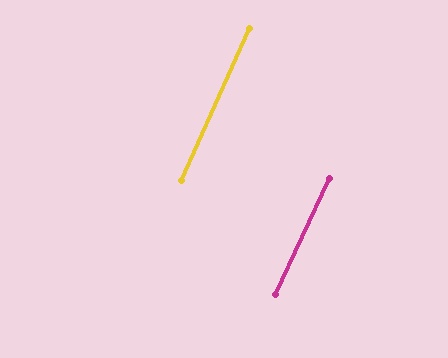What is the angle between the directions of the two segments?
Approximately 1 degree.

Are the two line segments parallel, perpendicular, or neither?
Parallel — their directions differ by only 0.8°.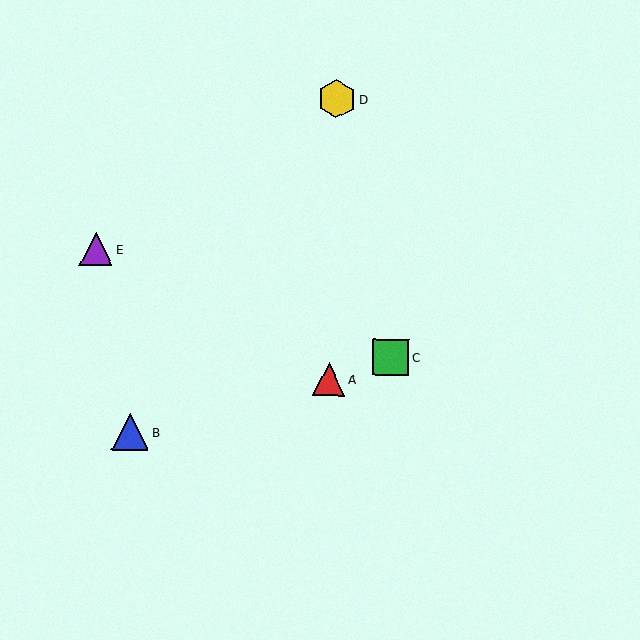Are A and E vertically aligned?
No, A is at x≈329 and E is at x≈96.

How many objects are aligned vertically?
2 objects (A, D) are aligned vertically.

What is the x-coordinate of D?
Object D is at x≈337.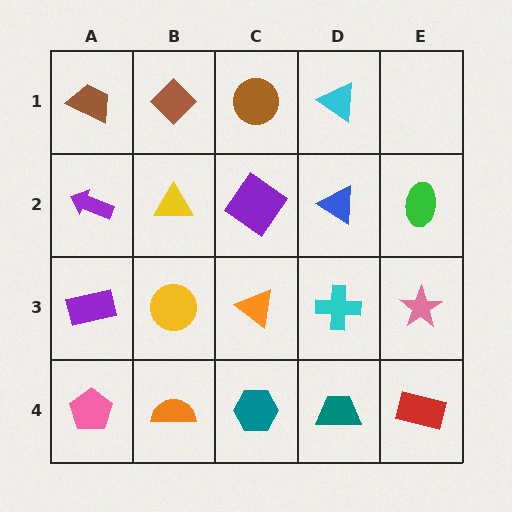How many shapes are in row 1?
4 shapes.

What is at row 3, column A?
A purple rectangle.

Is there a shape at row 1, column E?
No, that cell is empty.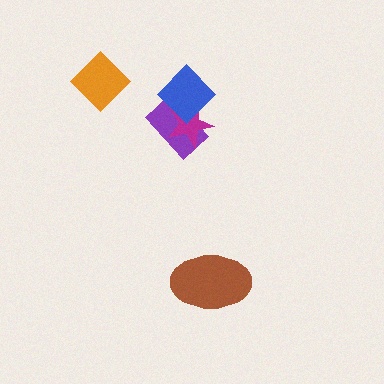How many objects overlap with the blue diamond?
2 objects overlap with the blue diamond.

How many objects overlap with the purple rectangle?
2 objects overlap with the purple rectangle.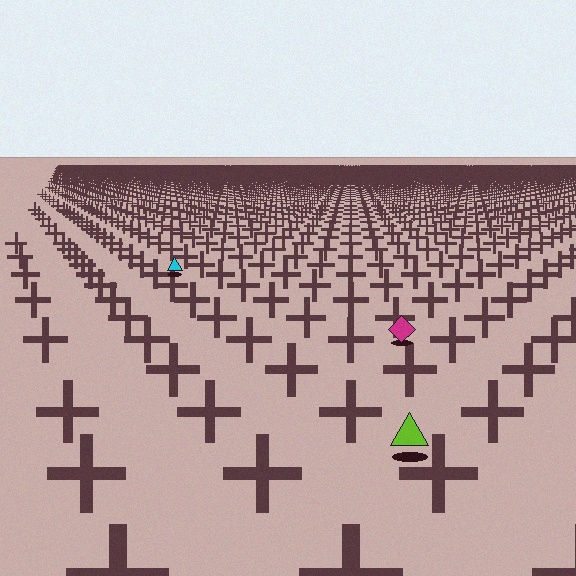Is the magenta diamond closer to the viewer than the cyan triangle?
Yes. The magenta diamond is closer — you can tell from the texture gradient: the ground texture is coarser near it.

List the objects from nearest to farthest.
From nearest to farthest: the lime triangle, the magenta diamond, the cyan triangle.